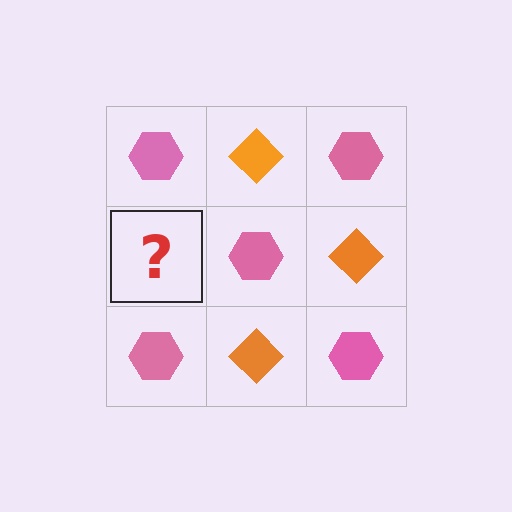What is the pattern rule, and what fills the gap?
The rule is that it alternates pink hexagon and orange diamond in a checkerboard pattern. The gap should be filled with an orange diamond.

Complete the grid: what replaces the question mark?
The question mark should be replaced with an orange diamond.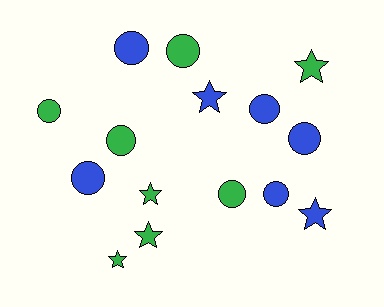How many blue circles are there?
There are 5 blue circles.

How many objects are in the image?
There are 15 objects.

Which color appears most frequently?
Green, with 8 objects.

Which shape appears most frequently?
Circle, with 9 objects.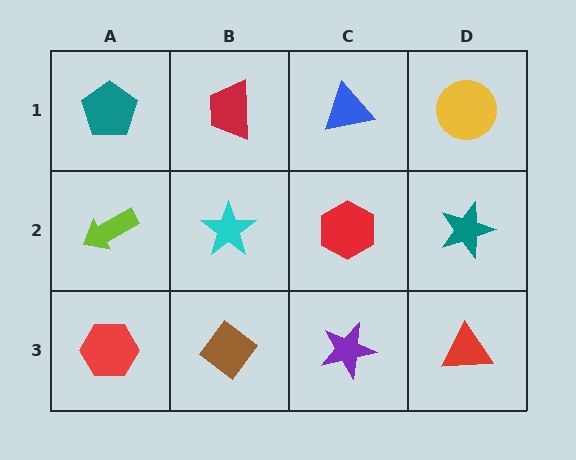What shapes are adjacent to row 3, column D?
A teal star (row 2, column D), a purple star (row 3, column C).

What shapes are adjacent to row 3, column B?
A cyan star (row 2, column B), a red hexagon (row 3, column A), a purple star (row 3, column C).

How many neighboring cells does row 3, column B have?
3.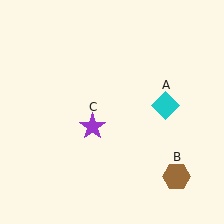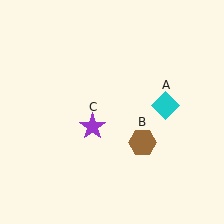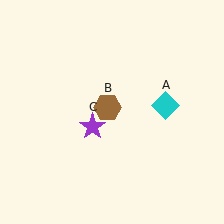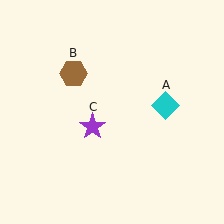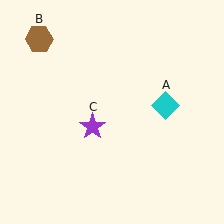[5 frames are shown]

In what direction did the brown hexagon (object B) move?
The brown hexagon (object B) moved up and to the left.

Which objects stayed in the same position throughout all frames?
Cyan diamond (object A) and purple star (object C) remained stationary.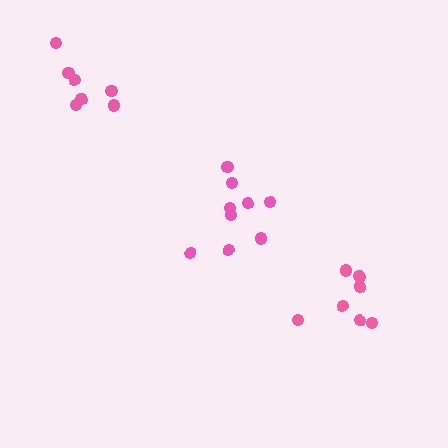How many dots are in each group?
Group 1: 9 dots, Group 2: 7 dots, Group 3: 7 dots (23 total).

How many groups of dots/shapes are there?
There are 3 groups.